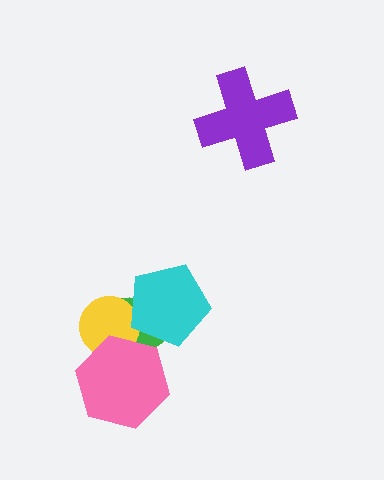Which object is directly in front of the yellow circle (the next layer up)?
The cyan pentagon is directly in front of the yellow circle.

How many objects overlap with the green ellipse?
3 objects overlap with the green ellipse.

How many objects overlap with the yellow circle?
3 objects overlap with the yellow circle.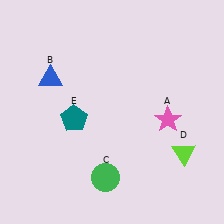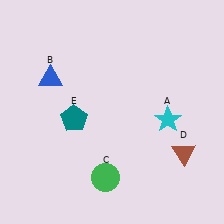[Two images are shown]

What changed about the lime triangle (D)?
In Image 1, D is lime. In Image 2, it changed to brown.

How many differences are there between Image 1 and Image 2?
There are 2 differences between the two images.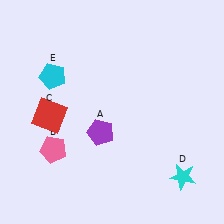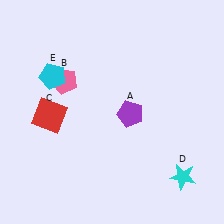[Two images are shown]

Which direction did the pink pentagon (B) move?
The pink pentagon (B) moved up.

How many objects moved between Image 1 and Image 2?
2 objects moved between the two images.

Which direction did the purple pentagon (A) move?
The purple pentagon (A) moved right.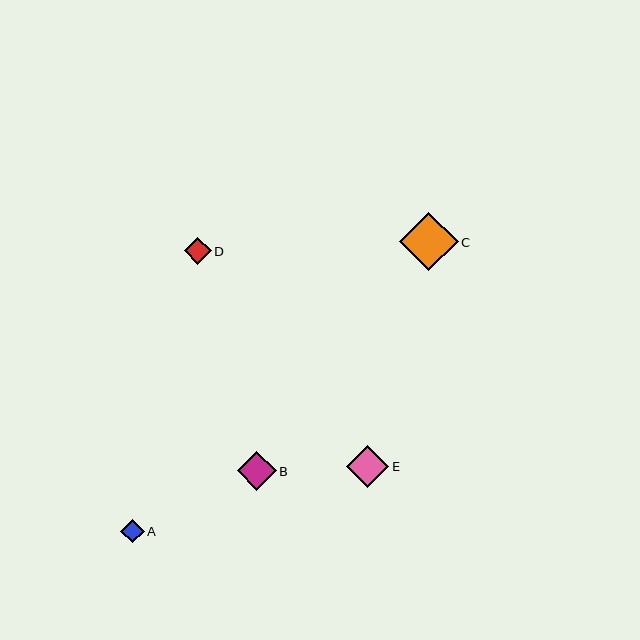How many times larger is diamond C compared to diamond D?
Diamond C is approximately 2.2 times the size of diamond D.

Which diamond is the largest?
Diamond C is the largest with a size of approximately 59 pixels.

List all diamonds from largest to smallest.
From largest to smallest: C, E, B, D, A.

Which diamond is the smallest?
Diamond A is the smallest with a size of approximately 23 pixels.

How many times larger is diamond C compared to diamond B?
Diamond C is approximately 1.5 times the size of diamond B.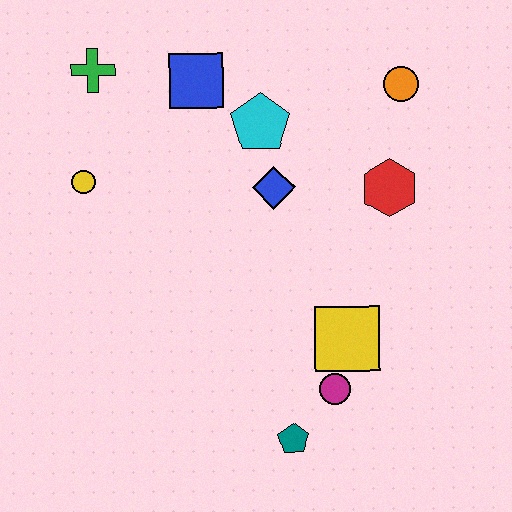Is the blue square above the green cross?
No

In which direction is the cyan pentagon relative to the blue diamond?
The cyan pentagon is above the blue diamond.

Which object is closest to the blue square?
The cyan pentagon is closest to the blue square.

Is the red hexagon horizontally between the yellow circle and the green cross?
No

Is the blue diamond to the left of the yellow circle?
No